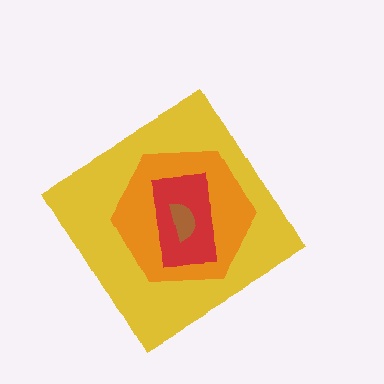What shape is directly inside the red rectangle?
The brown semicircle.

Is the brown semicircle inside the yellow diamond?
Yes.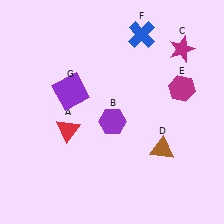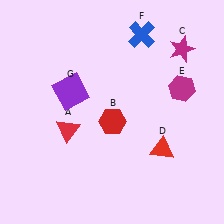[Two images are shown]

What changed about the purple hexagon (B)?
In Image 1, B is purple. In Image 2, it changed to red.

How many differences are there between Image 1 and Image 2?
There are 2 differences between the two images.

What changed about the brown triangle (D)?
In Image 1, D is brown. In Image 2, it changed to red.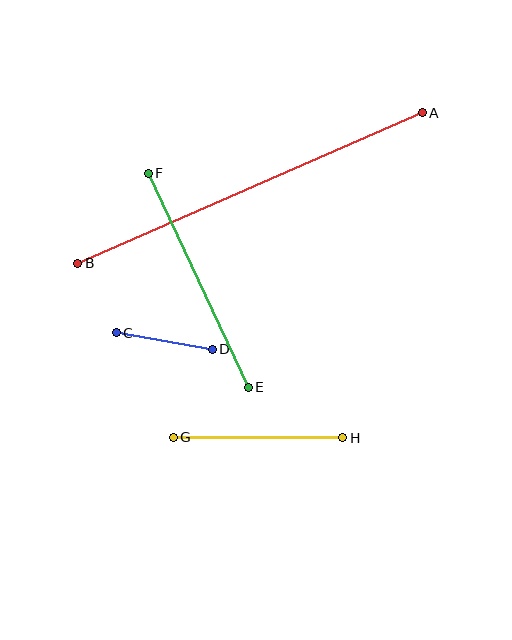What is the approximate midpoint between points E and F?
The midpoint is at approximately (198, 280) pixels.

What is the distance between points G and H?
The distance is approximately 169 pixels.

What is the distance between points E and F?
The distance is approximately 236 pixels.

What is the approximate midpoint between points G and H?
The midpoint is at approximately (258, 438) pixels.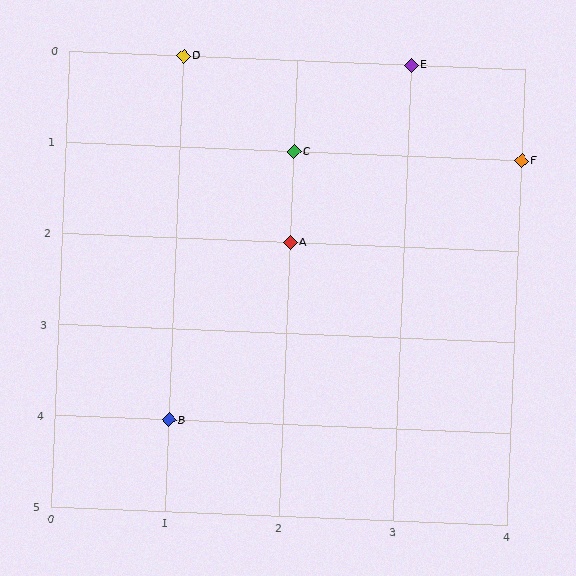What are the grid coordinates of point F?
Point F is at grid coordinates (4, 1).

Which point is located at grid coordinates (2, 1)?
Point C is at (2, 1).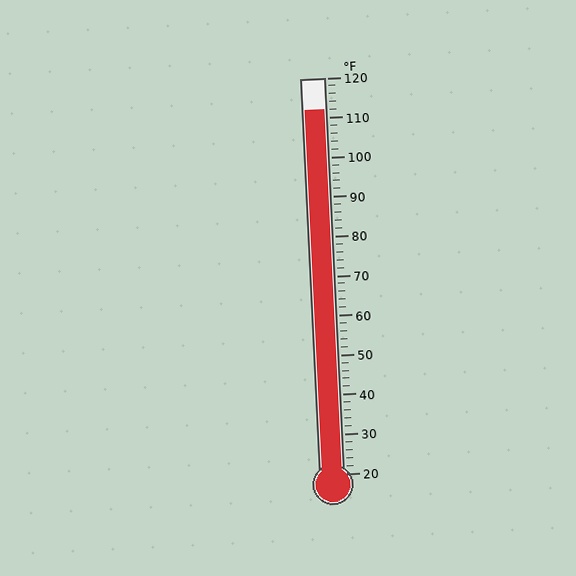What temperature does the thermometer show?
The thermometer shows approximately 112°F.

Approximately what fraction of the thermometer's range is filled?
The thermometer is filled to approximately 90% of its range.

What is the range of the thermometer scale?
The thermometer scale ranges from 20°F to 120°F.